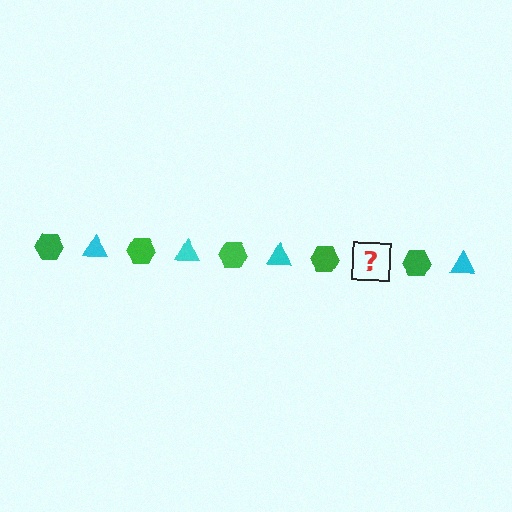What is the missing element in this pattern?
The missing element is a cyan triangle.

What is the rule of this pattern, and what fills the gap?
The rule is that the pattern alternates between green hexagon and cyan triangle. The gap should be filled with a cyan triangle.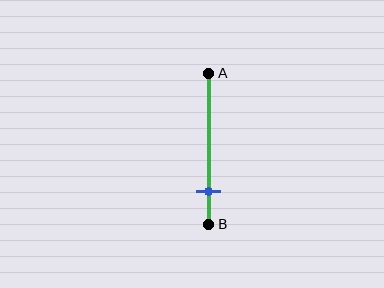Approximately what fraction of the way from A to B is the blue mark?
The blue mark is approximately 80% of the way from A to B.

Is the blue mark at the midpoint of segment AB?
No, the mark is at about 80% from A, not at the 50% midpoint.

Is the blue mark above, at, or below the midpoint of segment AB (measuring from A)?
The blue mark is below the midpoint of segment AB.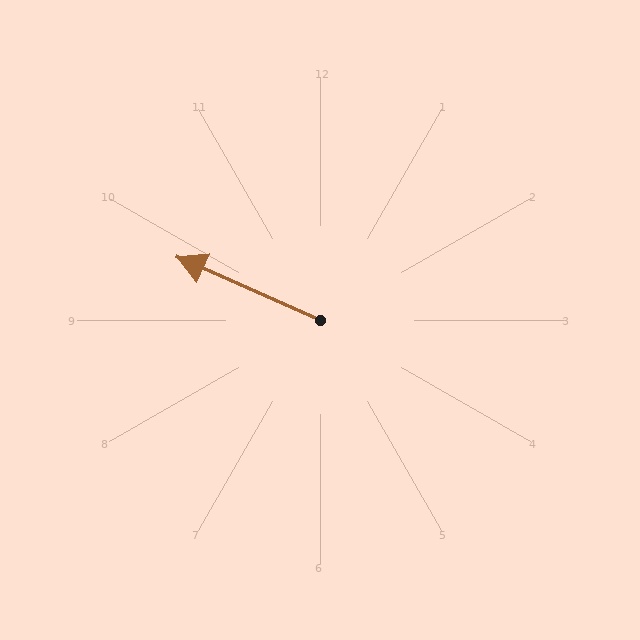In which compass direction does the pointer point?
Northwest.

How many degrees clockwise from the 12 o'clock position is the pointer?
Approximately 294 degrees.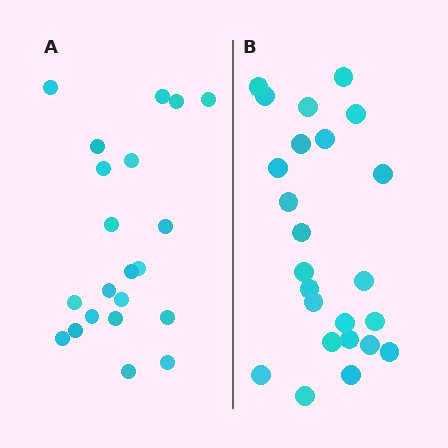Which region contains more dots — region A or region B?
Region B (the right region) has more dots.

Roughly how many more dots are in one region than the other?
Region B has just a few more — roughly 2 or 3 more dots than region A.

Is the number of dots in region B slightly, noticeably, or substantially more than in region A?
Region B has only slightly more — the two regions are fairly close. The ratio is roughly 1.1 to 1.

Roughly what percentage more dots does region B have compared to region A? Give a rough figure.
About 15% more.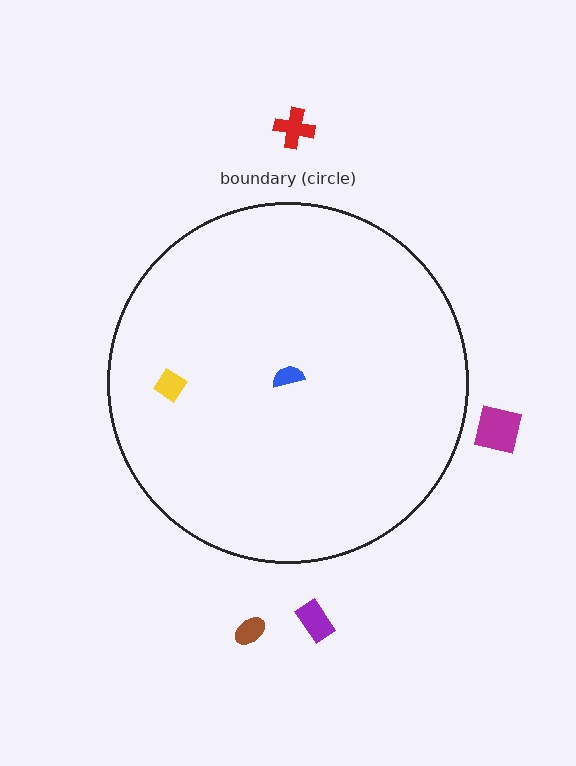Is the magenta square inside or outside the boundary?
Outside.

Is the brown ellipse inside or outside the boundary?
Outside.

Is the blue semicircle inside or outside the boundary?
Inside.